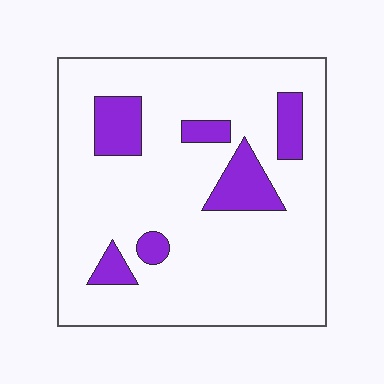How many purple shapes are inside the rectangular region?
6.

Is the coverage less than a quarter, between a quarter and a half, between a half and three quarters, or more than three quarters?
Less than a quarter.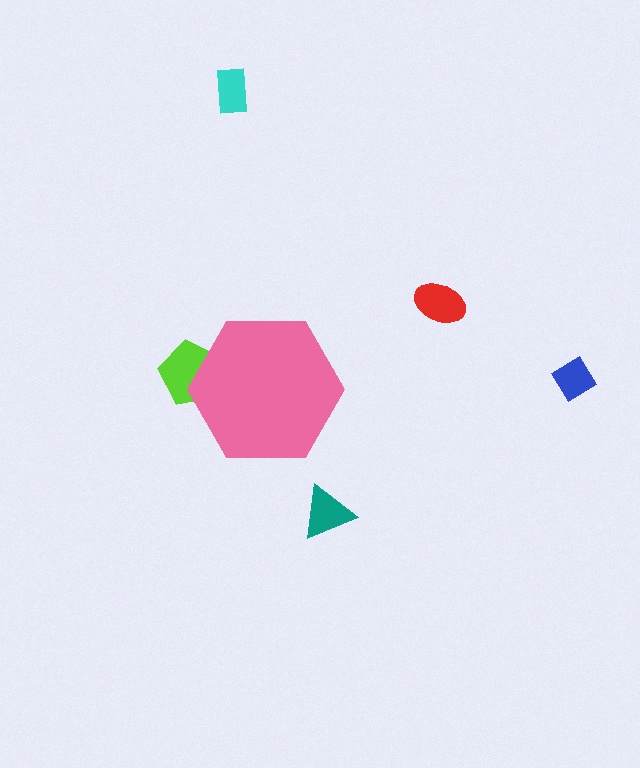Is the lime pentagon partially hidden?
Yes, the lime pentagon is partially hidden behind the pink hexagon.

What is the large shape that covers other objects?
A pink hexagon.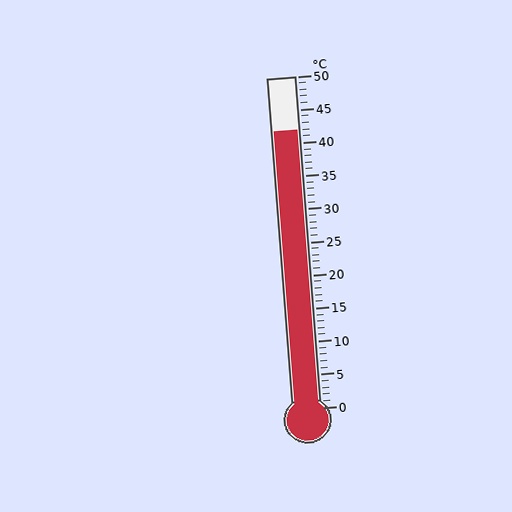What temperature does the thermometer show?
The thermometer shows approximately 42°C.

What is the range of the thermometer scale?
The thermometer scale ranges from 0°C to 50°C.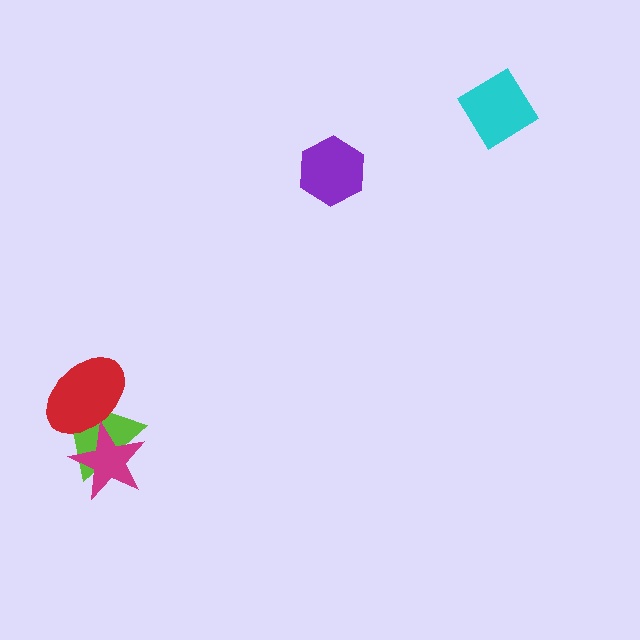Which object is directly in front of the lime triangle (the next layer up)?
The red ellipse is directly in front of the lime triangle.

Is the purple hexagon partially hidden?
No, no other shape covers it.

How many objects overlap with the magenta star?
2 objects overlap with the magenta star.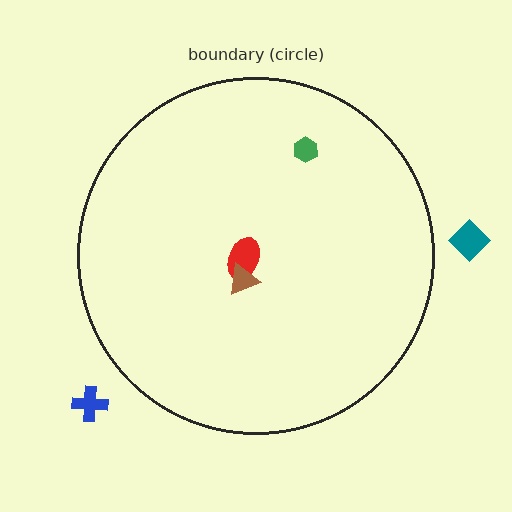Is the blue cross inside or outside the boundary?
Outside.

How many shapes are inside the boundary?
3 inside, 2 outside.